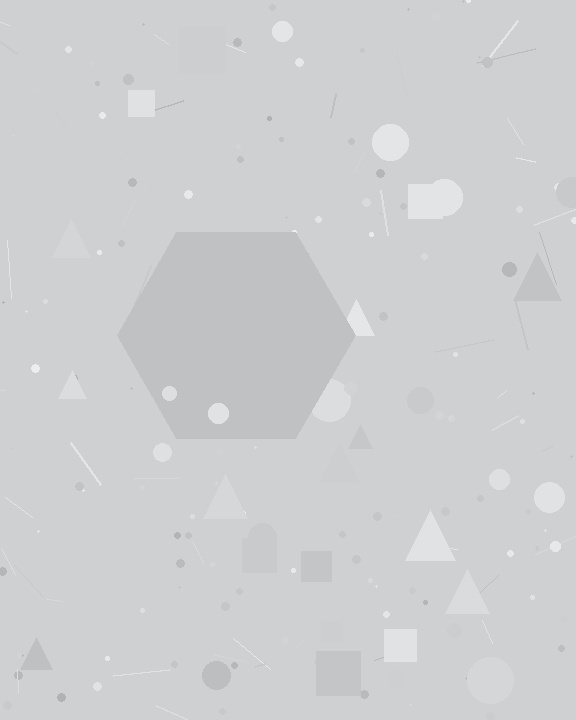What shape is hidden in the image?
A hexagon is hidden in the image.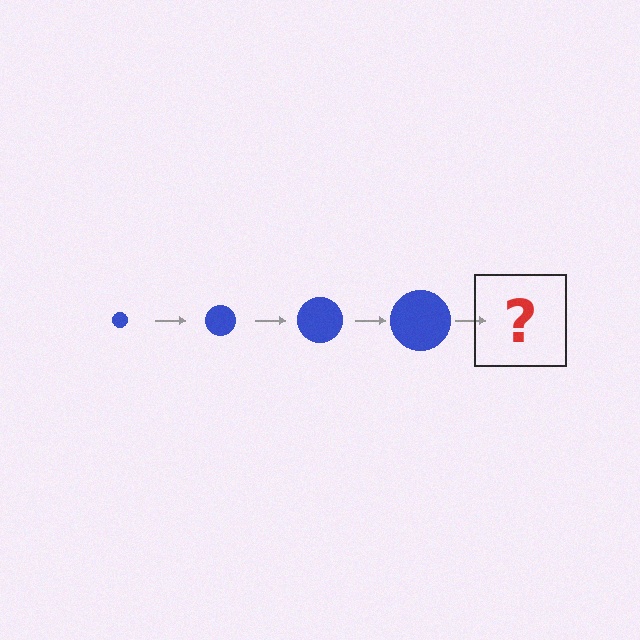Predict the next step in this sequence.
The next step is a blue circle, larger than the previous one.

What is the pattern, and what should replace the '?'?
The pattern is that the circle gets progressively larger each step. The '?' should be a blue circle, larger than the previous one.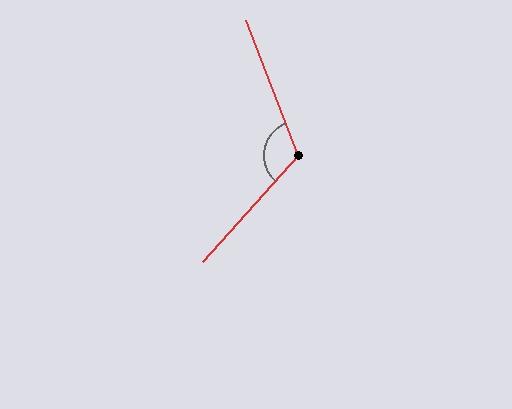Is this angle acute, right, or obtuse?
It is obtuse.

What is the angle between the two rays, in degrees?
Approximately 117 degrees.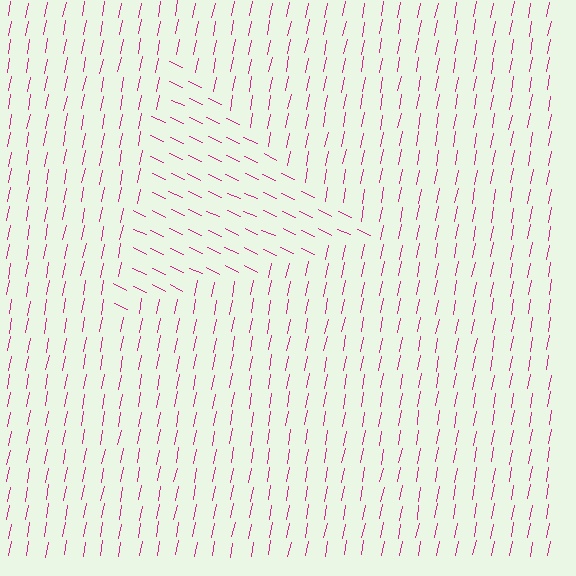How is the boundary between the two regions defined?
The boundary is defined purely by a change in line orientation (approximately 75 degrees difference). All lines are the same color and thickness.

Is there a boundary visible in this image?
Yes, there is a texture boundary formed by a change in line orientation.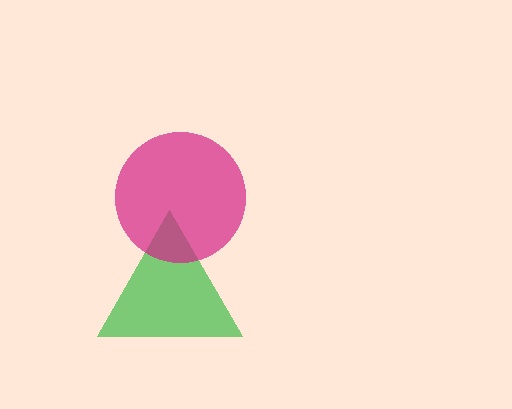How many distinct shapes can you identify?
There are 2 distinct shapes: a green triangle, a magenta circle.